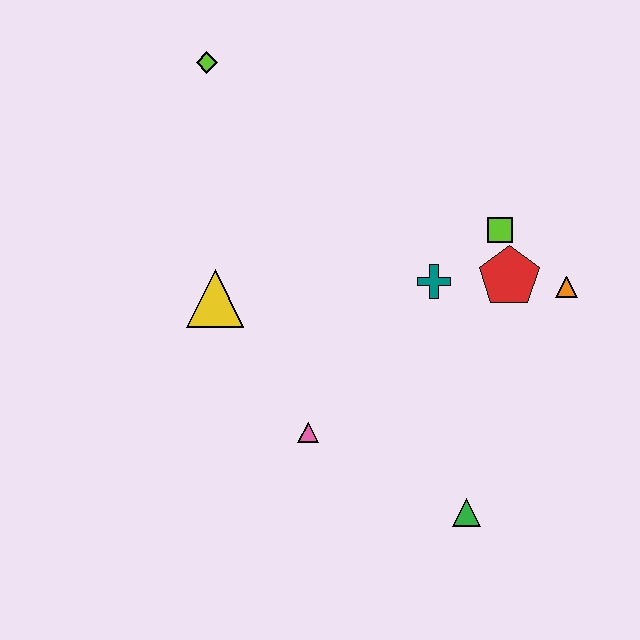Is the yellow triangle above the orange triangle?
No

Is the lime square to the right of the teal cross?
Yes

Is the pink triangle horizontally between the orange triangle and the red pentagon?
No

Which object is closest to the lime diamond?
The yellow triangle is closest to the lime diamond.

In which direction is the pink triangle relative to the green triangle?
The pink triangle is to the left of the green triangle.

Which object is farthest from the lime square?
The lime diamond is farthest from the lime square.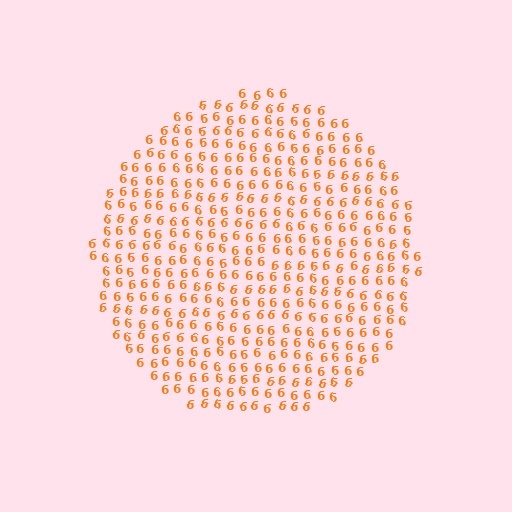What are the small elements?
The small elements are digit 6's.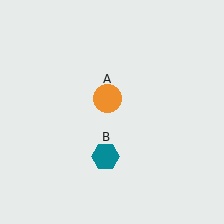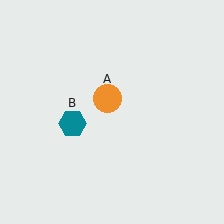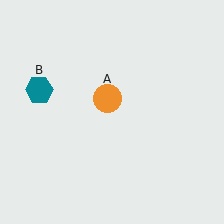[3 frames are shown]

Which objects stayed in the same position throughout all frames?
Orange circle (object A) remained stationary.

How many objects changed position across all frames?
1 object changed position: teal hexagon (object B).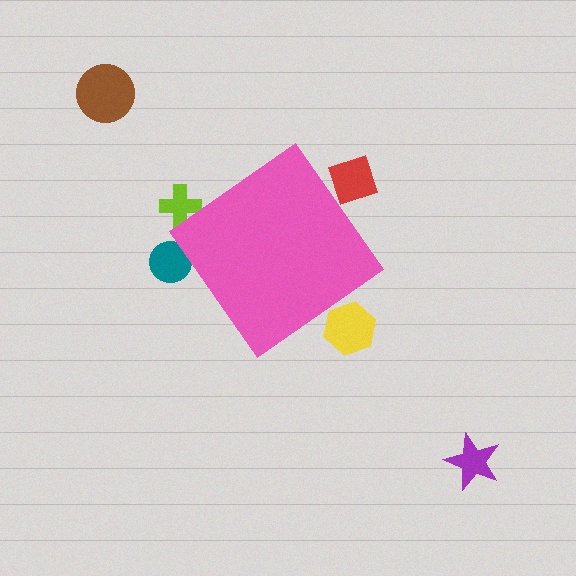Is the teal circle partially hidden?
Yes, the teal circle is partially hidden behind the pink diamond.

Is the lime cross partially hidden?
Yes, the lime cross is partially hidden behind the pink diamond.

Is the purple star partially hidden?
No, the purple star is fully visible.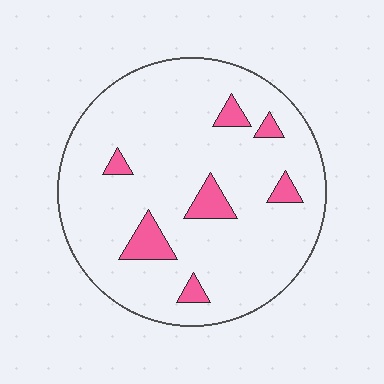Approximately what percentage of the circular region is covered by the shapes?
Approximately 10%.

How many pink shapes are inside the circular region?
7.